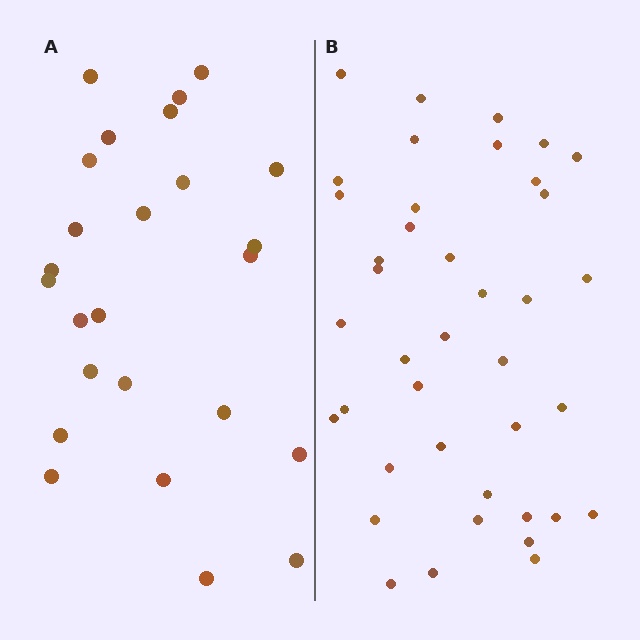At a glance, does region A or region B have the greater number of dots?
Region B (the right region) has more dots.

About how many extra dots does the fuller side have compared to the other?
Region B has approximately 15 more dots than region A.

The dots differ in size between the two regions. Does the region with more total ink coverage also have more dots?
No. Region A has more total ink coverage because its dots are larger, but region B actually contains more individual dots. Total area can be misleading — the number of items is what matters here.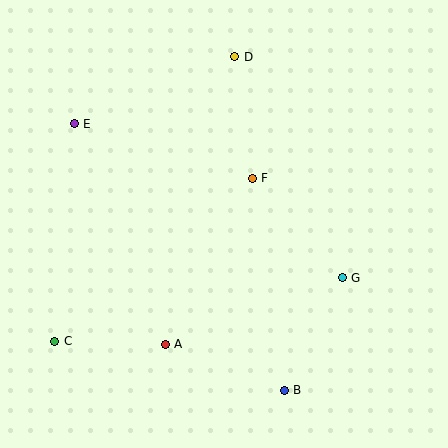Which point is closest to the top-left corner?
Point E is closest to the top-left corner.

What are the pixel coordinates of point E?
Point E is at (74, 124).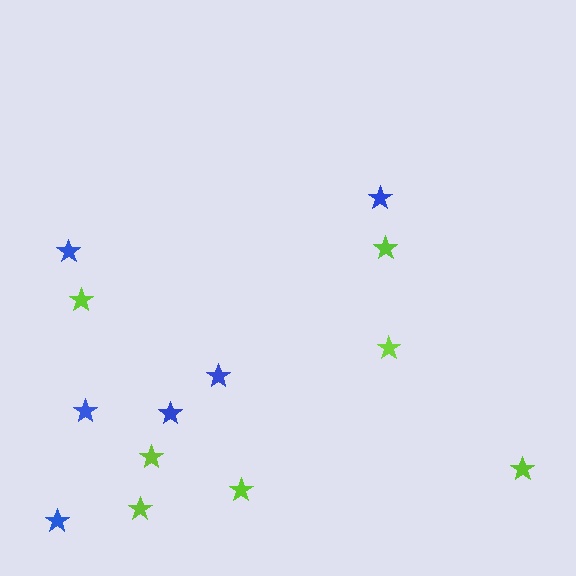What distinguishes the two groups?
There are 2 groups: one group of blue stars (6) and one group of lime stars (7).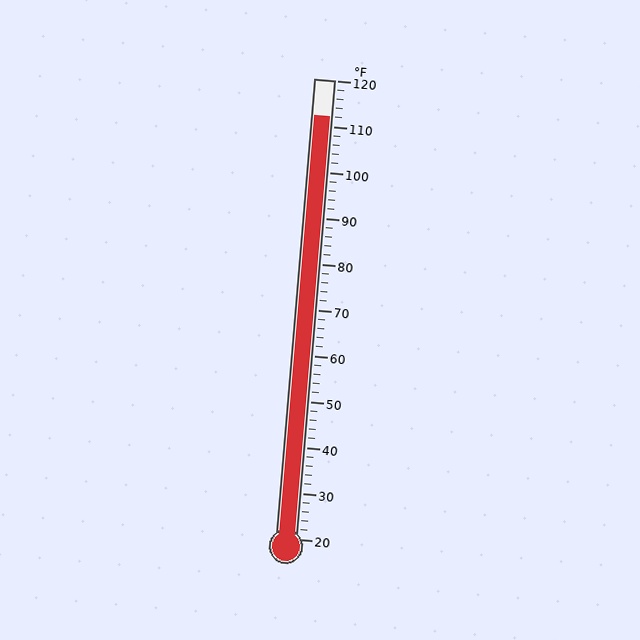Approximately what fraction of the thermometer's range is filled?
The thermometer is filled to approximately 90% of its range.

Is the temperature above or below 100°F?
The temperature is above 100°F.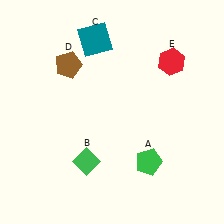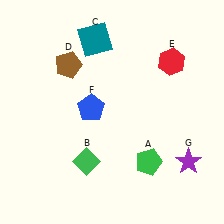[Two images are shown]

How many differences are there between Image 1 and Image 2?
There are 2 differences between the two images.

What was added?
A blue pentagon (F), a purple star (G) were added in Image 2.